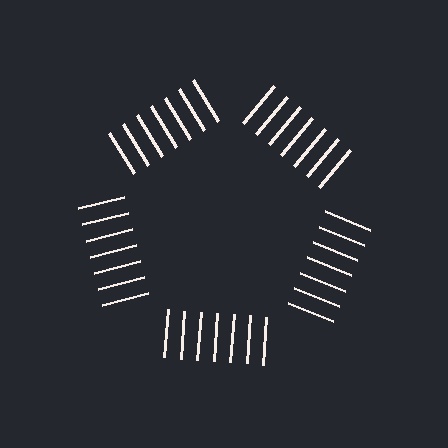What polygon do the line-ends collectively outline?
An illusory pentagon — the line segments terminate on its edges but no continuous stroke is drawn.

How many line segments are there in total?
35 — 7 along each of the 5 edges.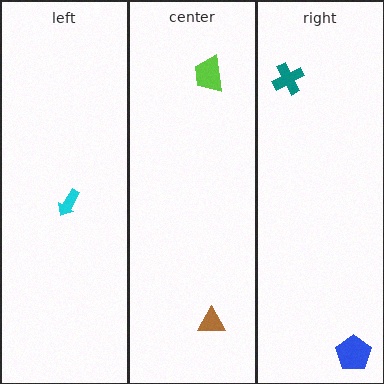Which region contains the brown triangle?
The center region.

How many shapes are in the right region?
2.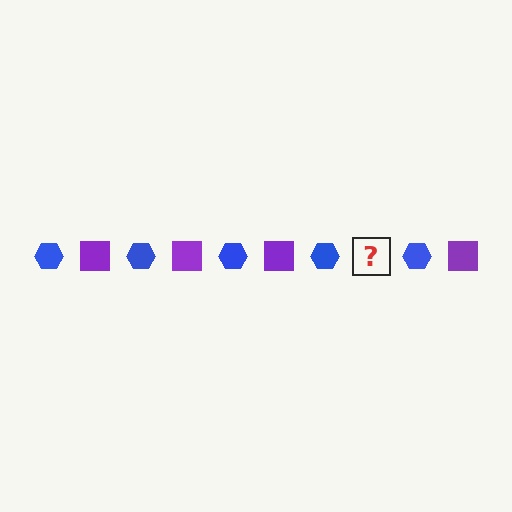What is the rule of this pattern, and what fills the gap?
The rule is that the pattern alternates between blue hexagon and purple square. The gap should be filled with a purple square.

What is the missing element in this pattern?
The missing element is a purple square.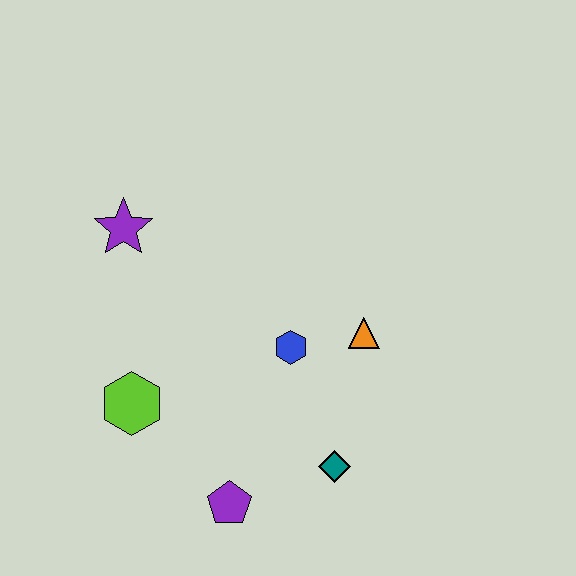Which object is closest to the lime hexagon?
The purple pentagon is closest to the lime hexagon.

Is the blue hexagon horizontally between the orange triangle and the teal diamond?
No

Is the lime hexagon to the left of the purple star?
No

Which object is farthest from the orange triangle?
The purple star is farthest from the orange triangle.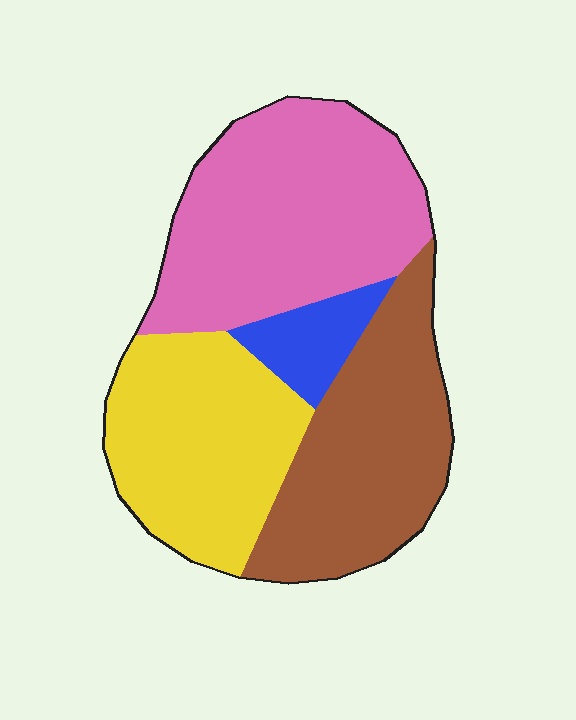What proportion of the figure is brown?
Brown takes up between a quarter and a half of the figure.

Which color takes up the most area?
Pink, at roughly 35%.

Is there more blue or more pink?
Pink.